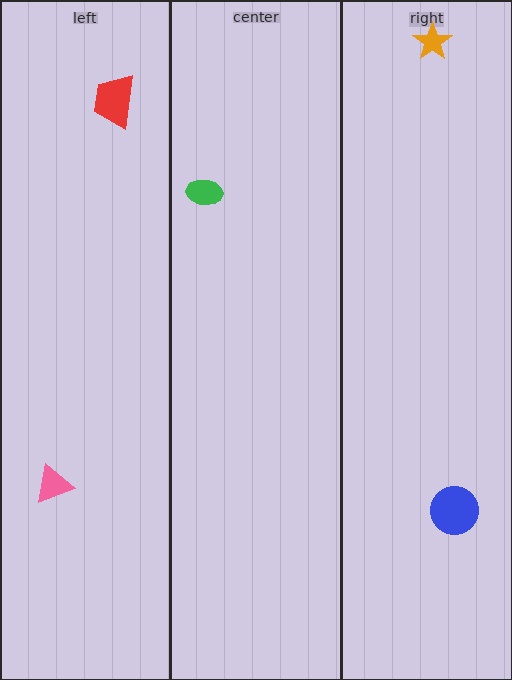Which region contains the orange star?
The right region.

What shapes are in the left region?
The pink triangle, the red trapezoid.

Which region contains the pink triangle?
The left region.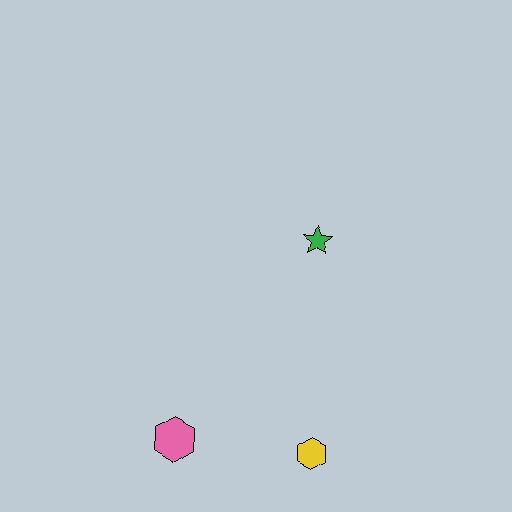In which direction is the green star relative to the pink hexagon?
The green star is above the pink hexagon.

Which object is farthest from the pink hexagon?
The green star is farthest from the pink hexagon.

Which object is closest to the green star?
The yellow hexagon is closest to the green star.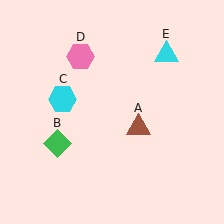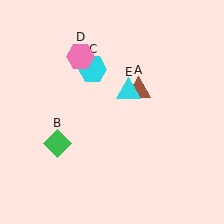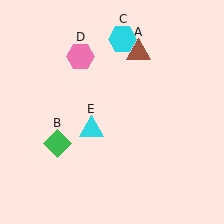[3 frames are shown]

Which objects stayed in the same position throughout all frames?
Green diamond (object B) and pink hexagon (object D) remained stationary.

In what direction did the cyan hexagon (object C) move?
The cyan hexagon (object C) moved up and to the right.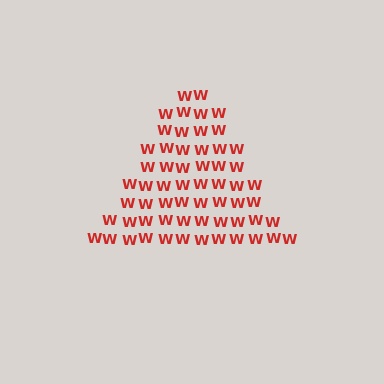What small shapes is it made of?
It is made of small letter W's.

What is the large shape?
The large shape is a triangle.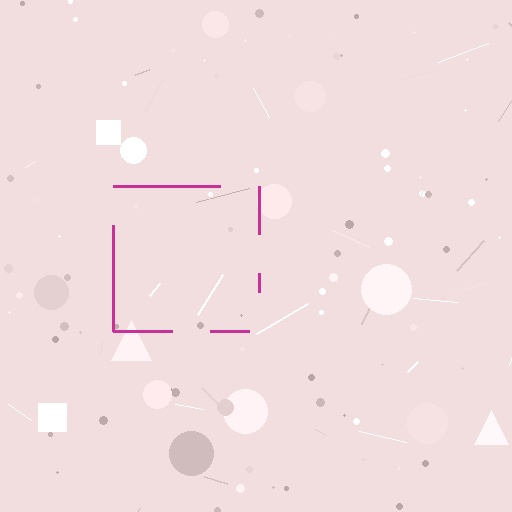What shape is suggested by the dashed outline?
The dashed outline suggests a square.